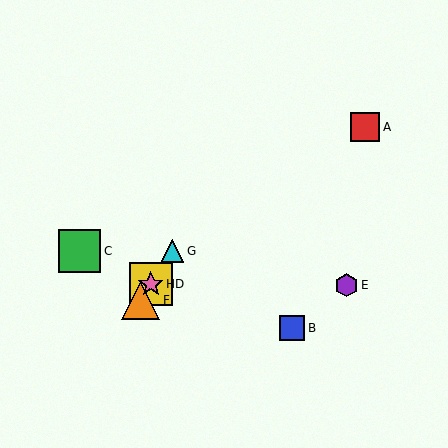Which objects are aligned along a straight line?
Objects D, F, G, H are aligned along a straight line.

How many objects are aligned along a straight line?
4 objects (D, F, G, H) are aligned along a straight line.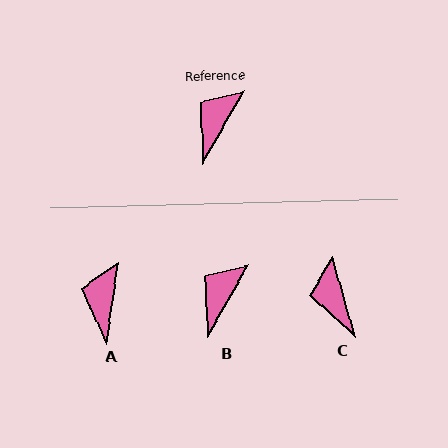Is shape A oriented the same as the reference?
No, it is off by about 20 degrees.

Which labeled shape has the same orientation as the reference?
B.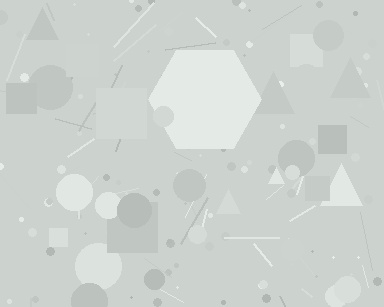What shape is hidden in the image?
A hexagon is hidden in the image.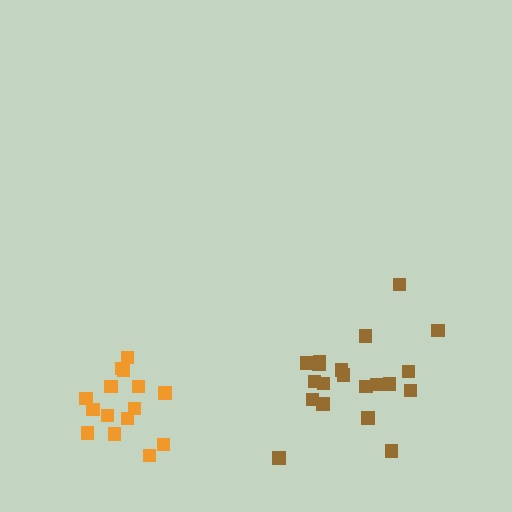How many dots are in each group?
Group 1: 15 dots, Group 2: 20 dots (35 total).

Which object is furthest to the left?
The orange cluster is leftmost.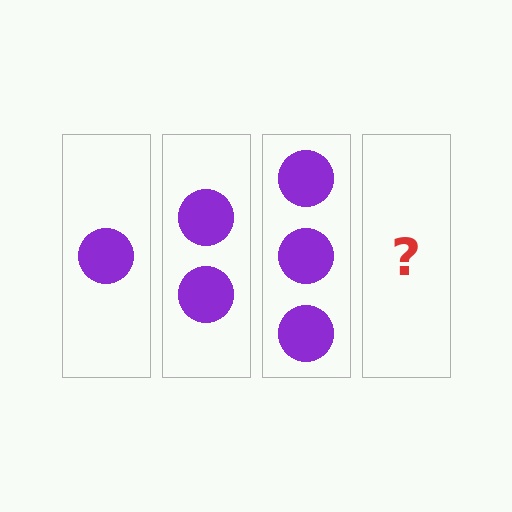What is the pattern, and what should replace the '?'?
The pattern is that each step adds one more circle. The '?' should be 4 circles.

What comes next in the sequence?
The next element should be 4 circles.